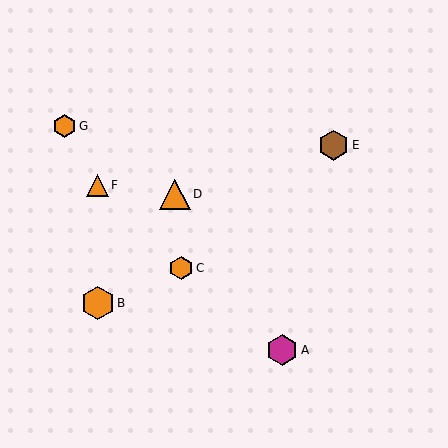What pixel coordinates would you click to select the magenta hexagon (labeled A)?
Click at (282, 350) to select the magenta hexagon A.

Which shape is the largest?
The orange hexagon (labeled B) is the largest.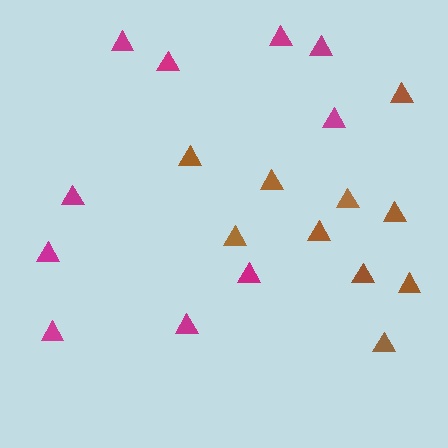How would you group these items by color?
There are 2 groups: one group of magenta triangles (10) and one group of brown triangles (10).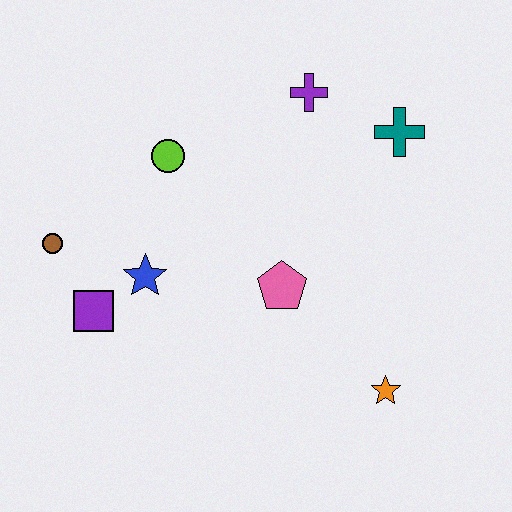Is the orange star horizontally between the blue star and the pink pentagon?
No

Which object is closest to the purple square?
The blue star is closest to the purple square.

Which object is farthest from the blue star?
The teal cross is farthest from the blue star.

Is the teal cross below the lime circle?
No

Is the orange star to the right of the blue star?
Yes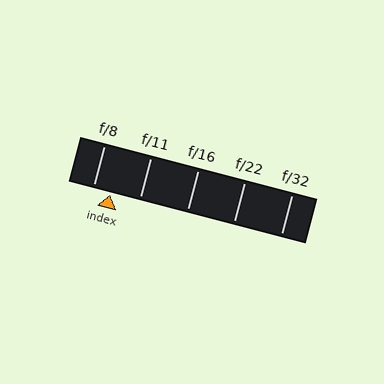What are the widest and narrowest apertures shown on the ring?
The widest aperture shown is f/8 and the narrowest is f/32.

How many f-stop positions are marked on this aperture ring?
There are 5 f-stop positions marked.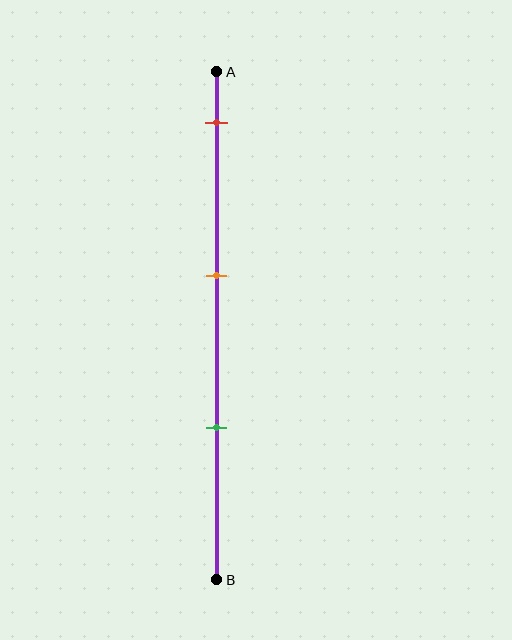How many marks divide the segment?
There are 3 marks dividing the segment.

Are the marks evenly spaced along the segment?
Yes, the marks are approximately evenly spaced.